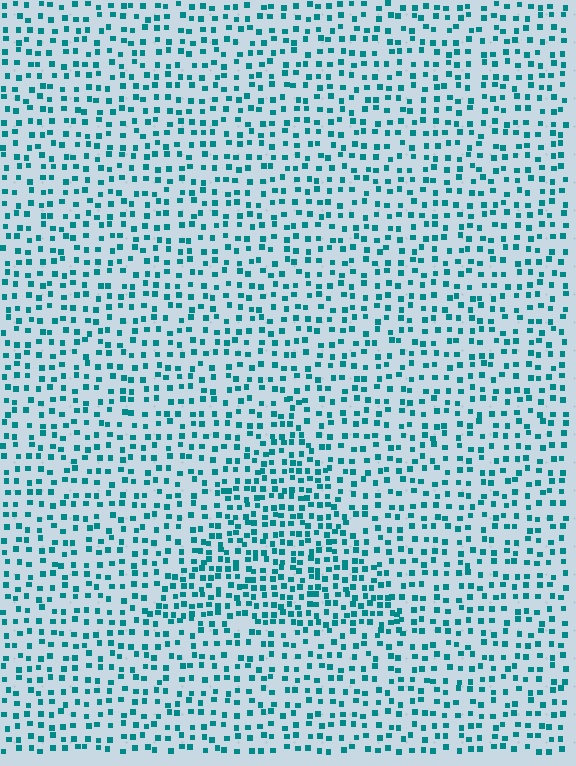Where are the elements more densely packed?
The elements are more densely packed inside the triangle boundary.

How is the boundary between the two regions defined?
The boundary is defined by a change in element density (approximately 1.7x ratio). All elements are the same color, size, and shape.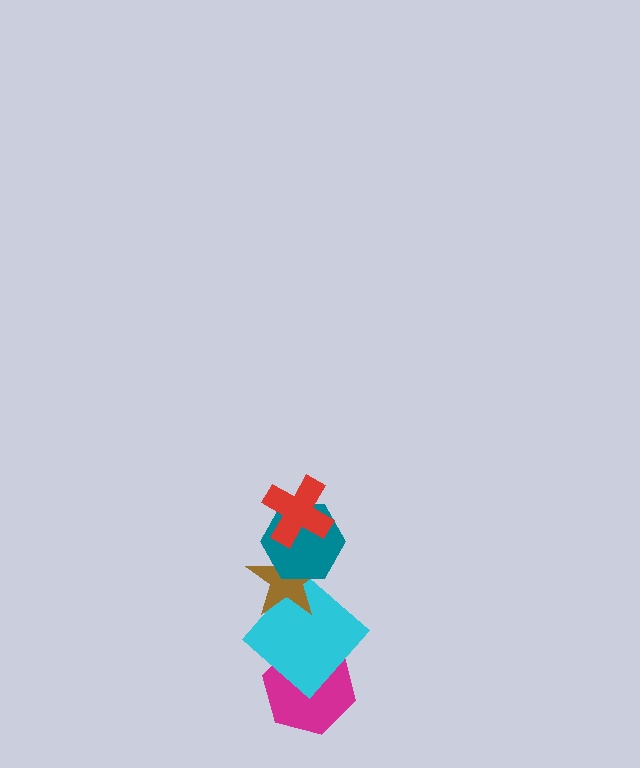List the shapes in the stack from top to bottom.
From top to bottom: the red cross, the teal hexagon, the brown star, the cyan diamond, the magenta hexagon.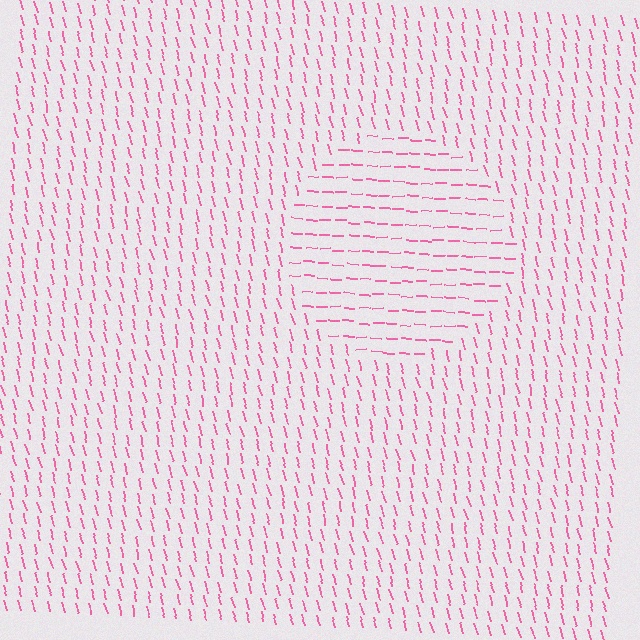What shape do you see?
I see a circle.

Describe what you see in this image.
The image is filled with small pink line segments. A circle region in the image has lines oriented differently from the surrounding lines, creating a visible texture boundary.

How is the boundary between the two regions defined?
The boundary is defined purely by a change in line orientation (approximately 74 degrees difference). All lines are the same color and thickness.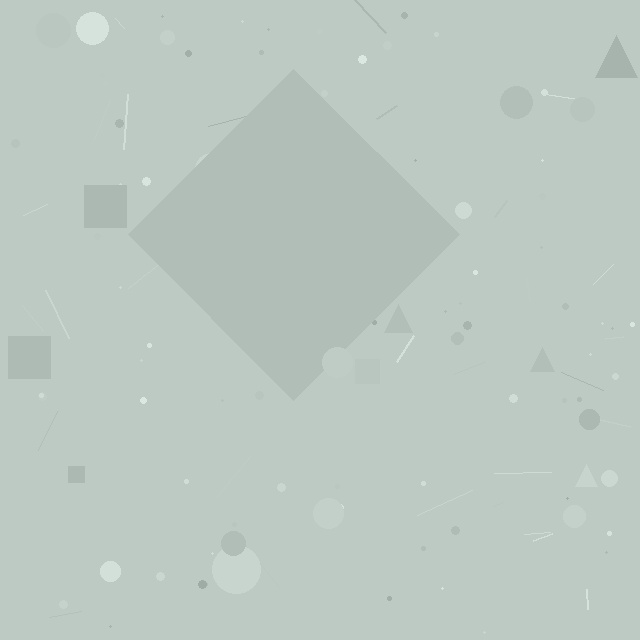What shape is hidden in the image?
A diamond is hidden in the image.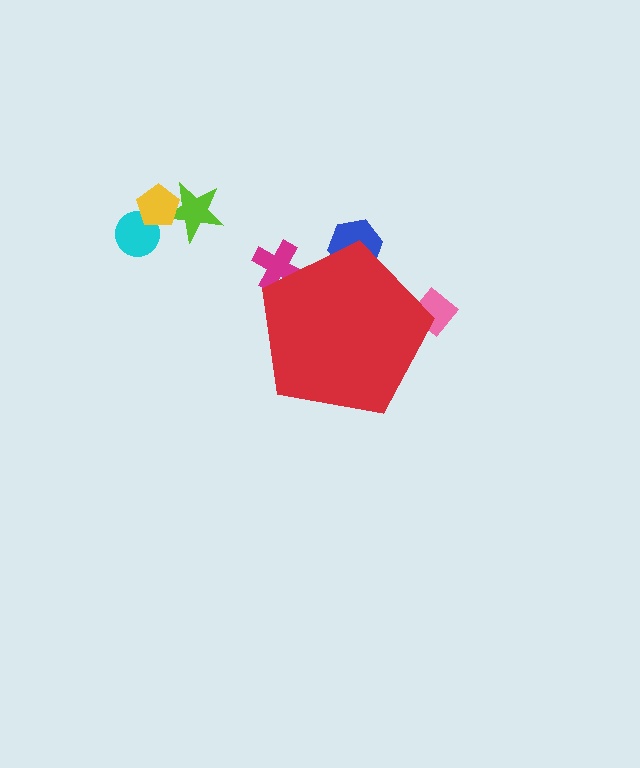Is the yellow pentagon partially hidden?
No, the yellow pentagon is fully visible.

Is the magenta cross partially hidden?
Yes, the magenta cross is partially hidden behind the red pentagon.